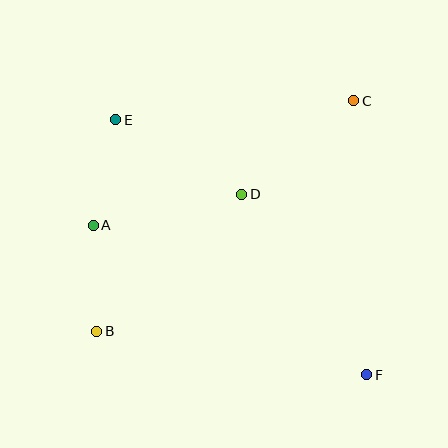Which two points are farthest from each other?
Points E and F are farthest from each other.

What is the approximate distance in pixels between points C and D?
The distance between C and D is approximately 146 pixels.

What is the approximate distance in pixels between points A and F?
The distance between A and F is approximately 312 pixels.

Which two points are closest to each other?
Points A and B are closest to each other.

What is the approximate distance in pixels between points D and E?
The distance between D and E is approximately 146 pixels.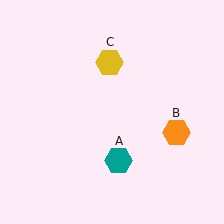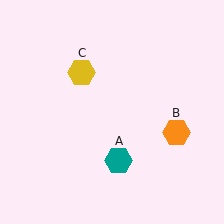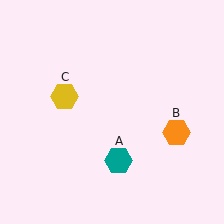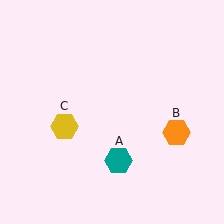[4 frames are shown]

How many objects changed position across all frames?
1 object changed position: yellow hexagon (object C).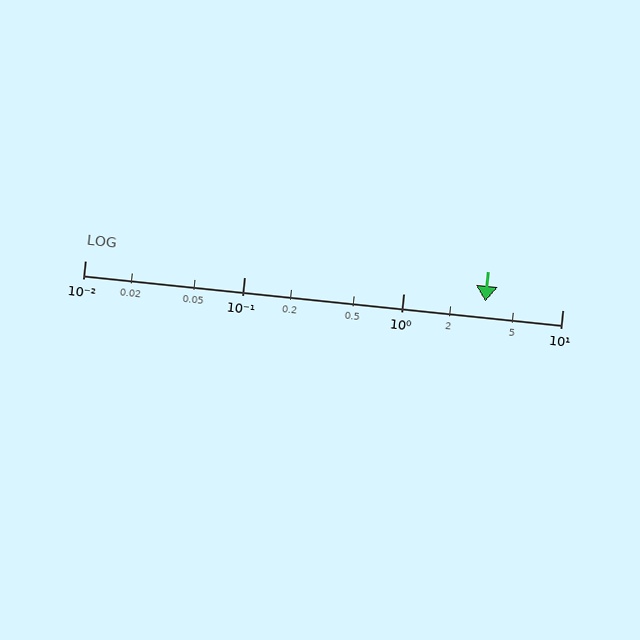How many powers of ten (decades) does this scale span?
The scale spans 3 decades, from 0.01 to 10.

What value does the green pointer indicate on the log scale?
The pointer indicates approximately 3.3.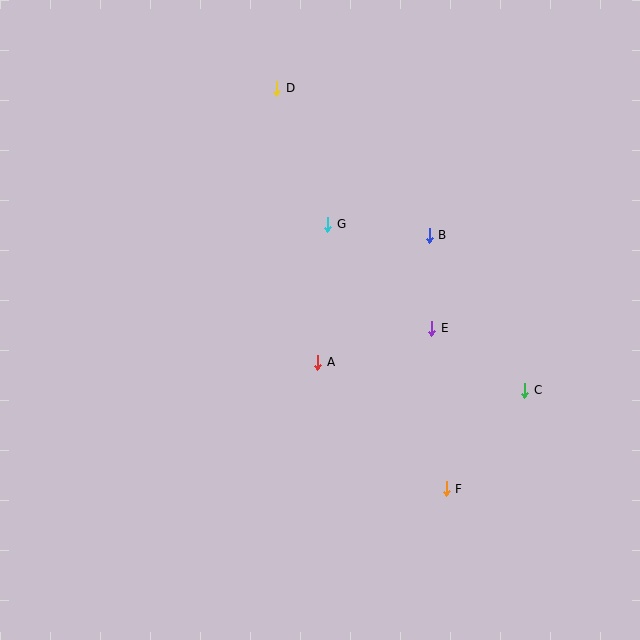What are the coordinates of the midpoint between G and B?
The midpoint between G and B is at (379, 230).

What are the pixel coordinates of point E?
Point E is at (432, 328).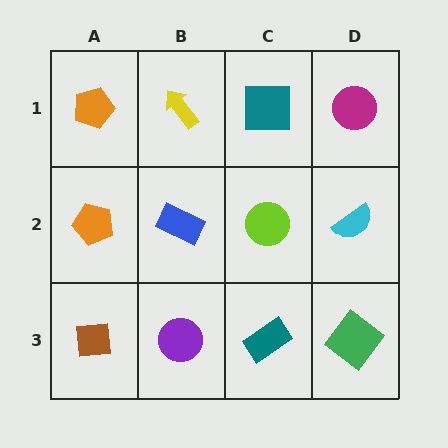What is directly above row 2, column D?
A magenta circle.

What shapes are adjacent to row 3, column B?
A blue rectangle (row 2, column B), a brown square (row 3, column A), a teal rectangle (row 3, column C).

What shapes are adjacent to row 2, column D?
A magenta circle (row 1, column D), a green diamond (row 3, column D), a lime circle (row 2, column C).